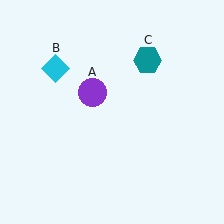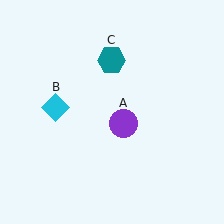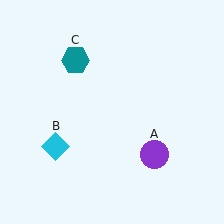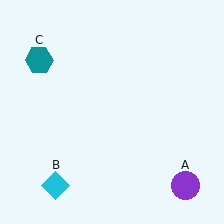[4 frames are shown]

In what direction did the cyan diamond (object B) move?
The cyan diamond (object B) moved down.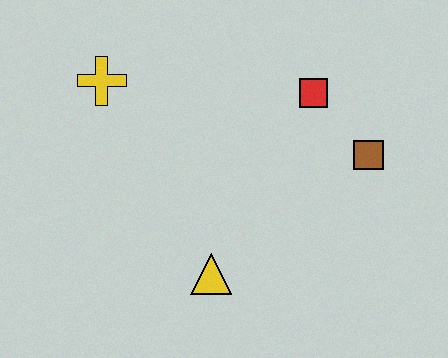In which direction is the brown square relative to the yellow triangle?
The brown square is to the right of the yellow triangle.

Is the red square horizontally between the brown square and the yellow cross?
Yes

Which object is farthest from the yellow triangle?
The yellow cross is farthest from the yellow triangle.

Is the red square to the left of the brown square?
Yes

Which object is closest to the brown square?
The red square is closest to the brown square.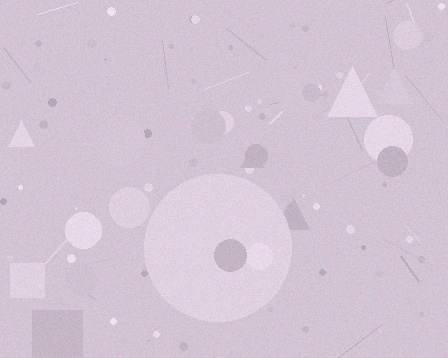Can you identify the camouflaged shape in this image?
The camouflaged shape is a circle.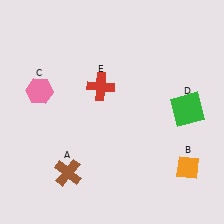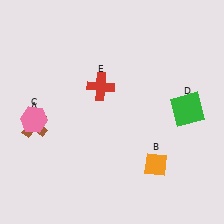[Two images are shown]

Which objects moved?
The objects that moved are: the brown cross (A), the orange diamond (B), the pink hexagon (C).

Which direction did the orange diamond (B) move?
The orange diamond (B) moved left.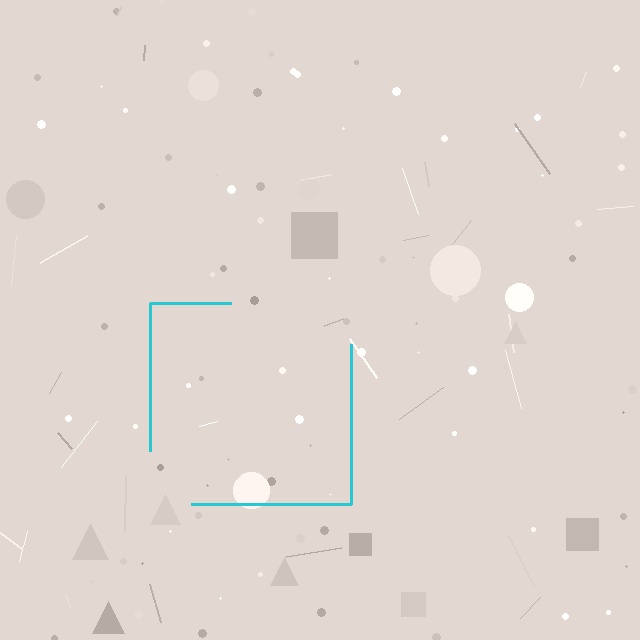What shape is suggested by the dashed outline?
The dashed outline suggests a square.